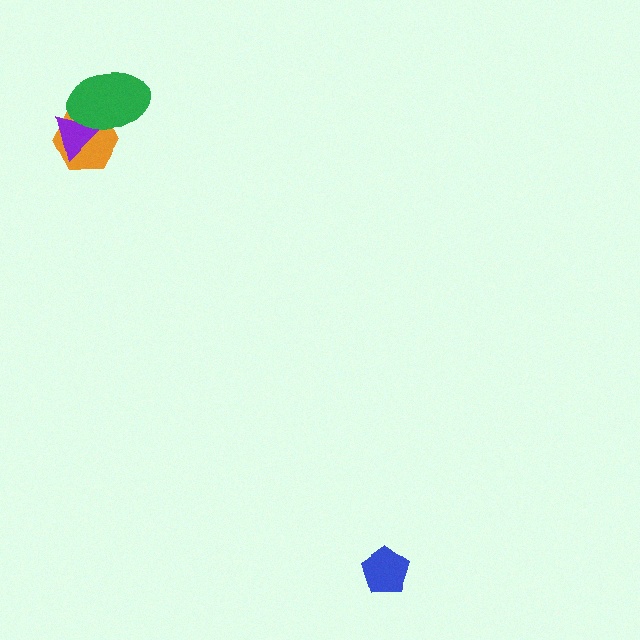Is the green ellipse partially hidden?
No, no other shape covers it.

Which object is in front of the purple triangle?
The green ellipse is in front of the purple triangle.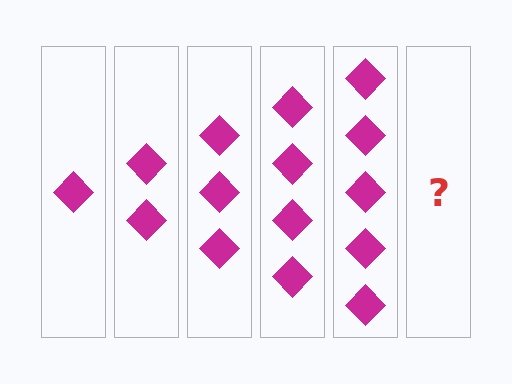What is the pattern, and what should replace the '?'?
The pattern is that each step adds one more diamond. The '?' should be 6 diamonds.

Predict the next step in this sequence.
The next step is 6 diamonds.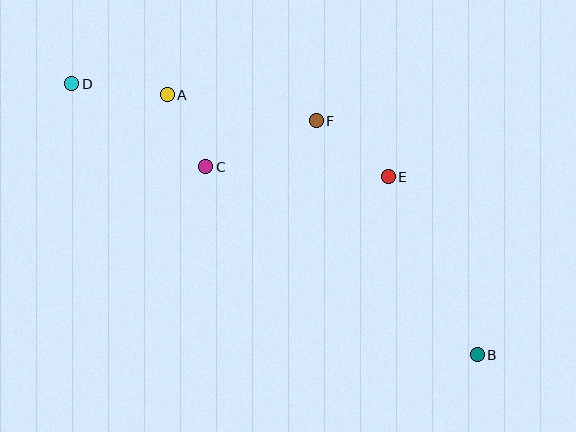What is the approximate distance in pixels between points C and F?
The distance between C and F is approximately 120 pixels.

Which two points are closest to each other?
Points A and C are closest to each other.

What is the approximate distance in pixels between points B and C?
The distance between B and C is approximately 330 pixels.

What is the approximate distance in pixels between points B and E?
The distance between B and E is approximately 199 pixels.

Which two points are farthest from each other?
Points B and D are farthest from each other.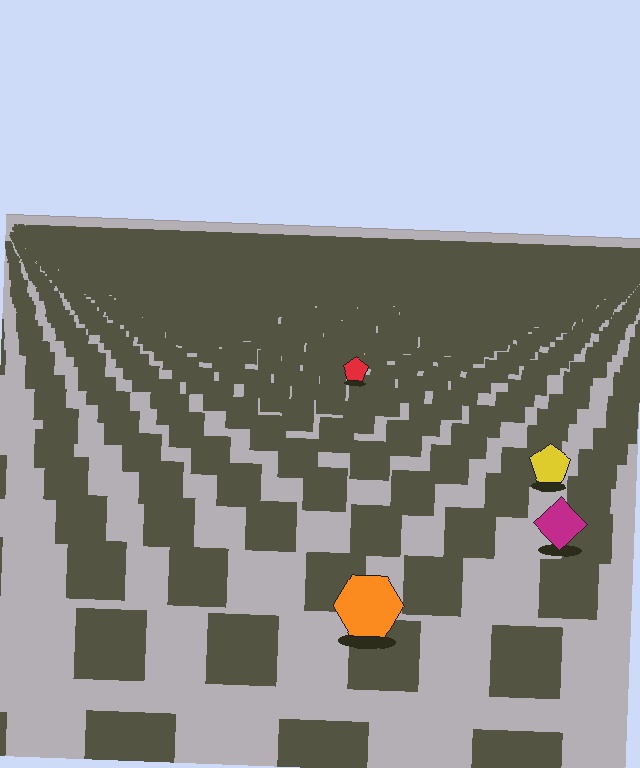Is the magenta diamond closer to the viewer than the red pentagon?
Yes. The magenta diamond is closer — you can tell from the texture gradient: the ground texture is coarser near it.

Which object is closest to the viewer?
The orange hexagon is closest. The texture marks near it are larger and more spread out.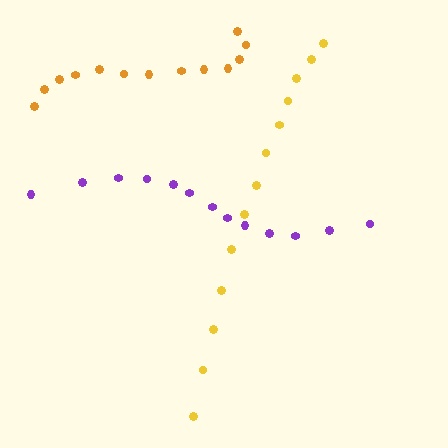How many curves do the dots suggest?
There are 3 distinct paths.